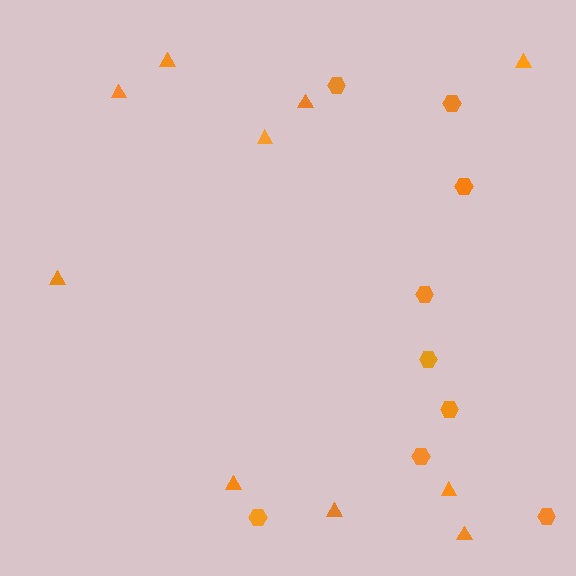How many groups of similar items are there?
There are 2 groups: one group of triangles (10) and one group of hexagons (9).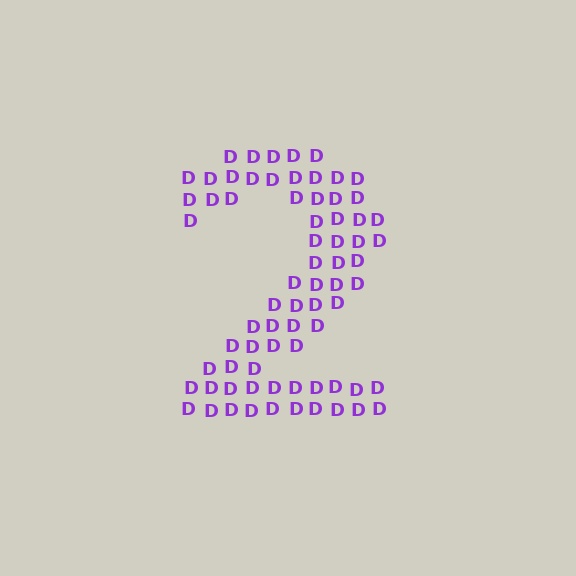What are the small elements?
The small elements are letter D's.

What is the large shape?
The large shape is the digit 2.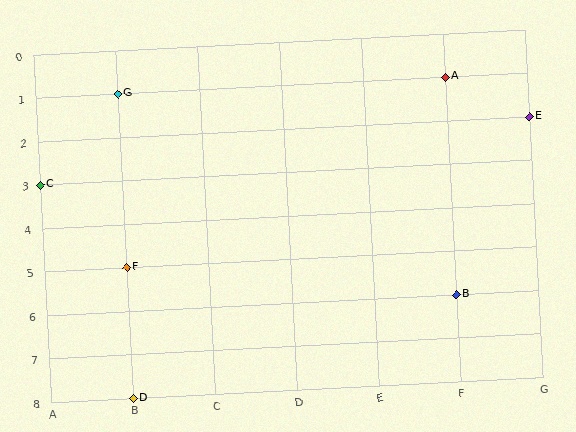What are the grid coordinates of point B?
Point B is at grid coordinates (F, 6).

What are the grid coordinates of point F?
Point F is at grid coordinates (B, 5).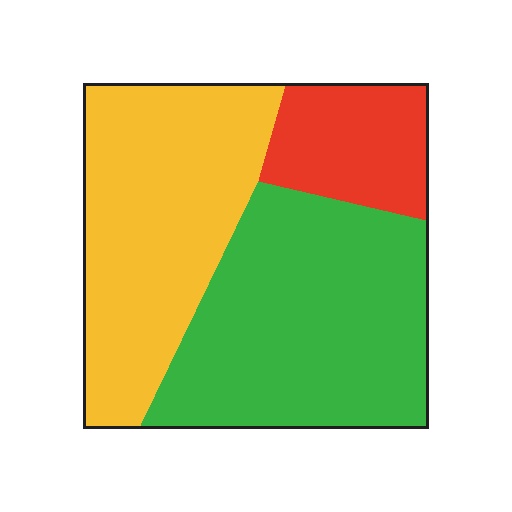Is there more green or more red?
Green.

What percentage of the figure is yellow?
Yellow takes up about two fifths (2/5) of the figure.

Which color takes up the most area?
Green, at roughly 45%.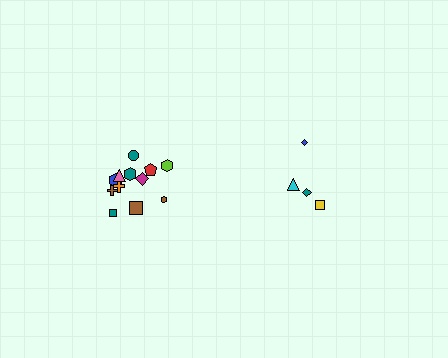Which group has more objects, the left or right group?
The left group.